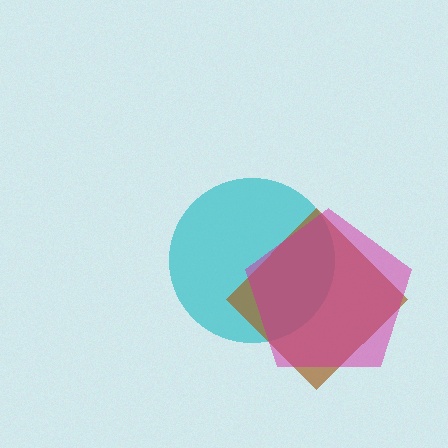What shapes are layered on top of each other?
The layered shapes are: a cyan circle, a brown diamond, a magenta pentagon.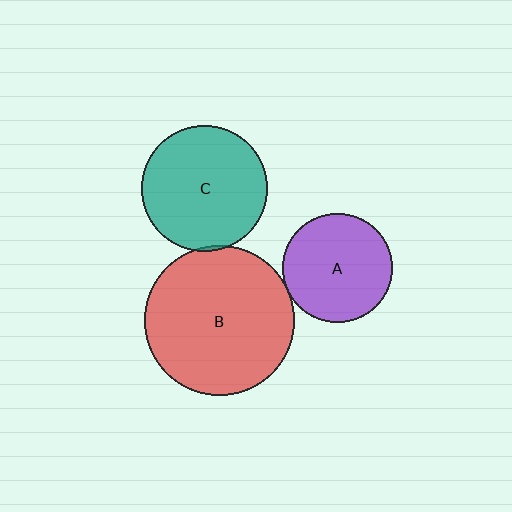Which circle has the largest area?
Circle B (red).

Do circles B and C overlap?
Yes.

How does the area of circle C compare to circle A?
Approximately 1.3 times.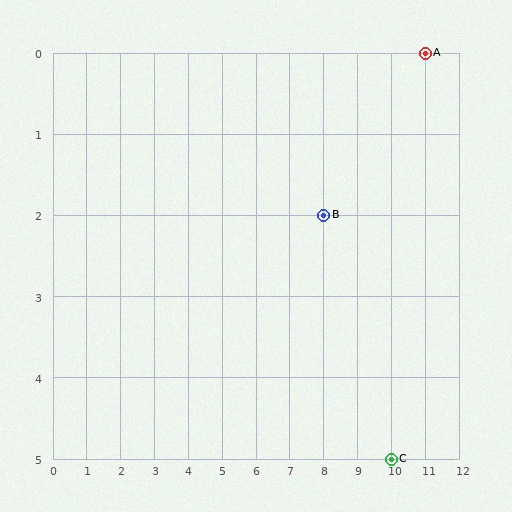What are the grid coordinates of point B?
Point B is at grid coordinates (8, 2).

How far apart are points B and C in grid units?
Points B and C are 2 columns and 3 rows apart (about 3.6 grid units diagonally).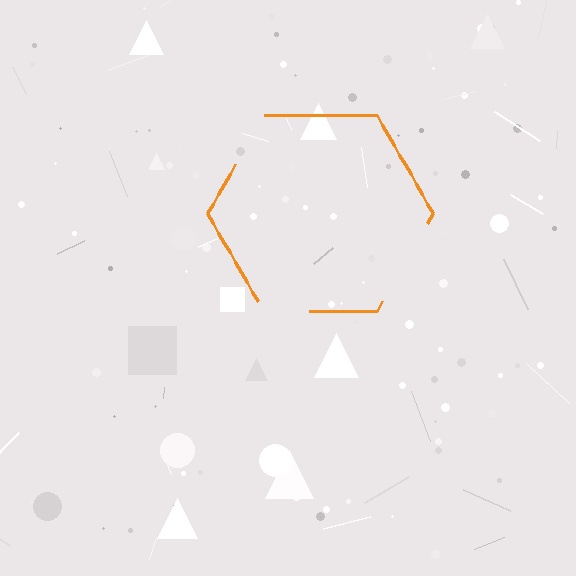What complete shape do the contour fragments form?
The contour fragments form a hexagon.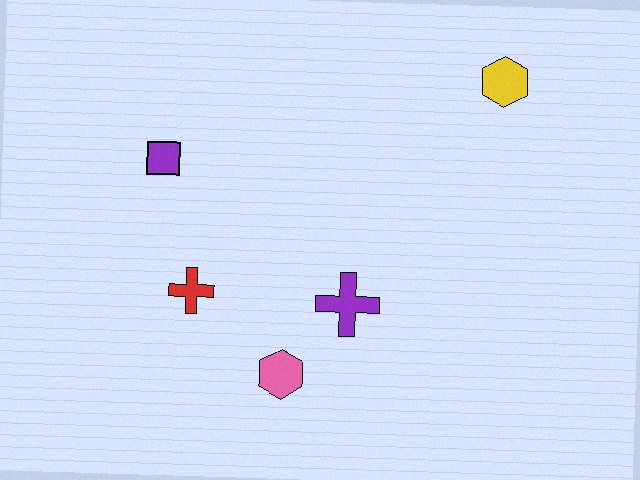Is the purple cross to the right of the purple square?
Yes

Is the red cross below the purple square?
Yes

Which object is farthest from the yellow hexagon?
The red cross is farthest from the yellow hexagon.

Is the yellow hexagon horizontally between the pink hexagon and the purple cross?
No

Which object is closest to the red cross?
The pink hexagon is closest to the red cross.